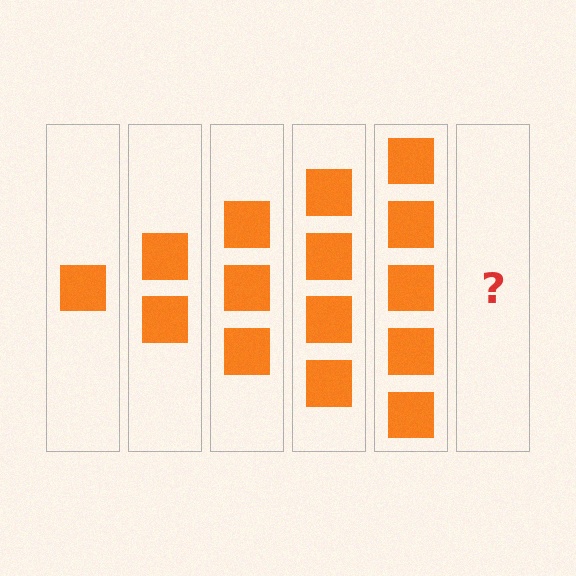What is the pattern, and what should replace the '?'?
The pattern is that each step adds one more square. The '?' should be 6 squares.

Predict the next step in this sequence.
The next step is 6 squares.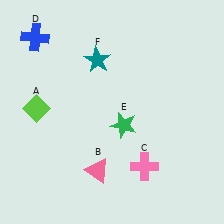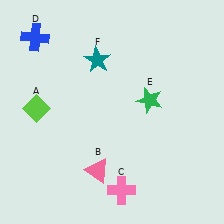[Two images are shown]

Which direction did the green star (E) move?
The green star (E) moved right.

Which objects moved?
The objects that moved are: the pink cross (C), the green star (E).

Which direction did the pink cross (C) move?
The pink cross (C) moved down.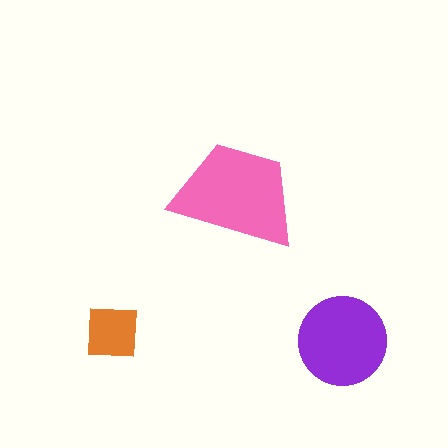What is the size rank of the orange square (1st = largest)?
3rd.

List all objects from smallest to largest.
The orange square, the purple circle, the pink trapezoid.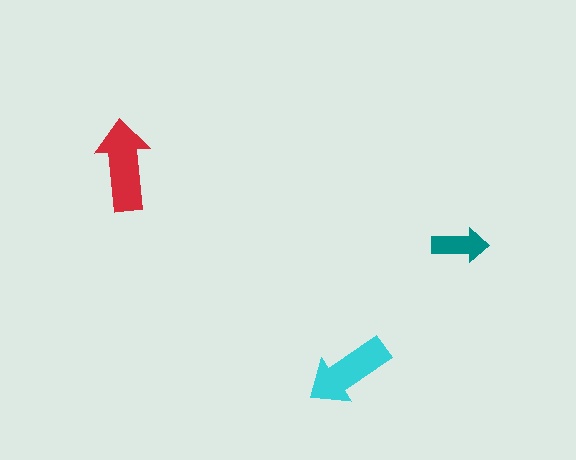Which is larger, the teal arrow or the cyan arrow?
The cyan one.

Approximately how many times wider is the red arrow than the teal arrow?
About 1.5 times wider.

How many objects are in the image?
There are 3 objects in the image.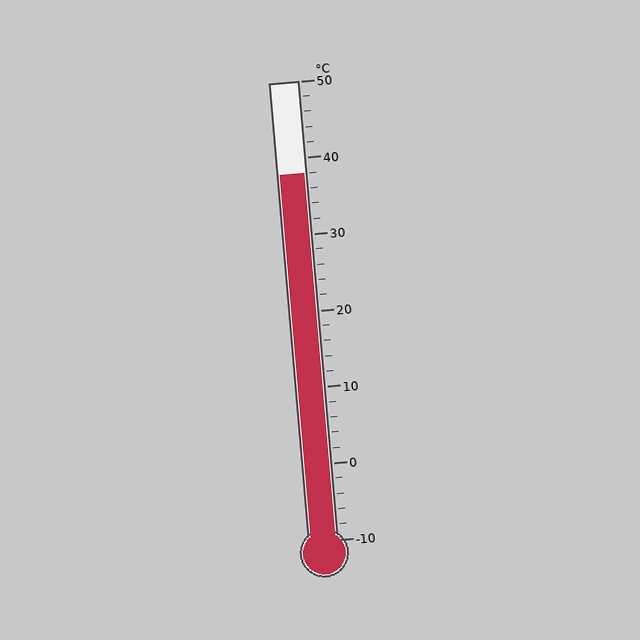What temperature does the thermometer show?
The thermometer shows approximately 38°C.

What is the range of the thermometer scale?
The thermometer scale ranges from -10°C to 50°C.